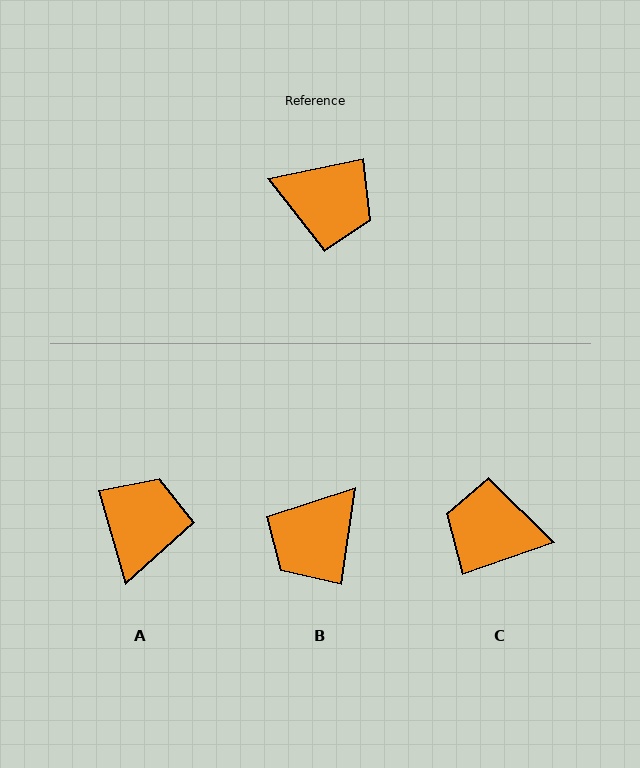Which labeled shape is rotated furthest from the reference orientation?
C, about 173 degrees away.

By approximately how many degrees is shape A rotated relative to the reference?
Approximately 94 degrees counter-clockwise.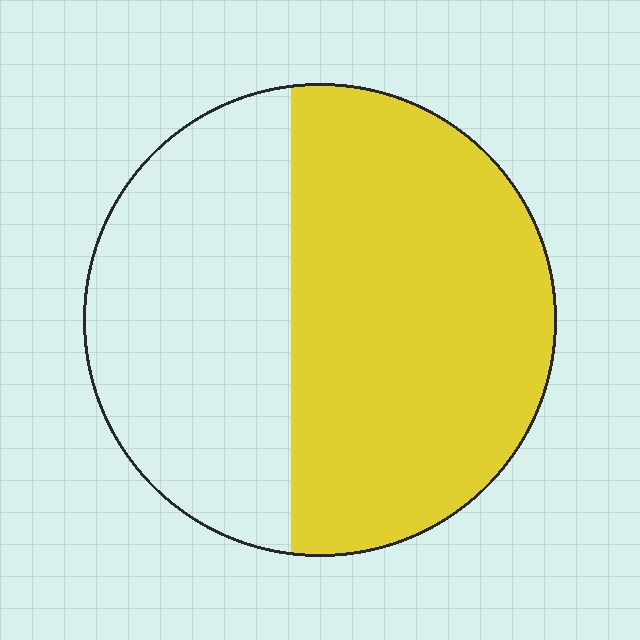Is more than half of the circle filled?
Yes.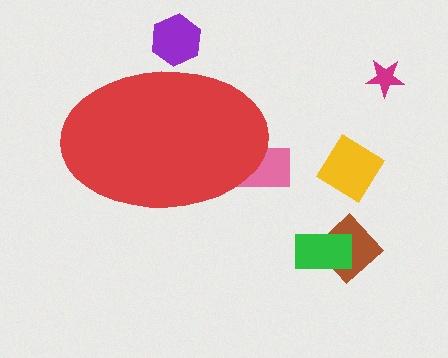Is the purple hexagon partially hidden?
Yes, the purple hexagon is partially hidden behind the red ellipse.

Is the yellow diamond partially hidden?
No, the yellow diamond is fully visible.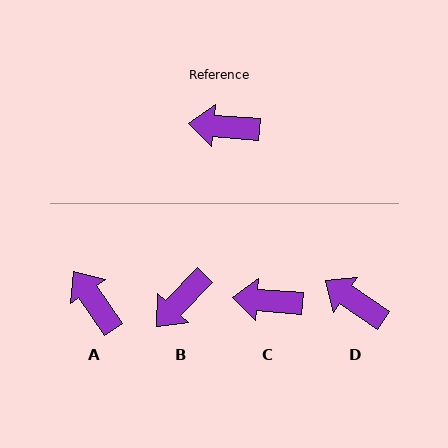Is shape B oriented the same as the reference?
No, it is off by about 51 degrees.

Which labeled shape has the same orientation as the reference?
C.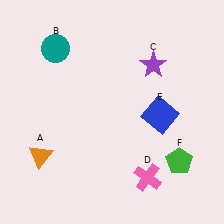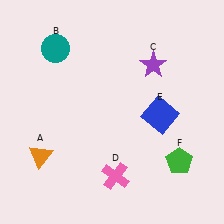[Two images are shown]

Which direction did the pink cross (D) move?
The pink cross (D) moved left.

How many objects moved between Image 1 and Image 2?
1 object moved between the two images.